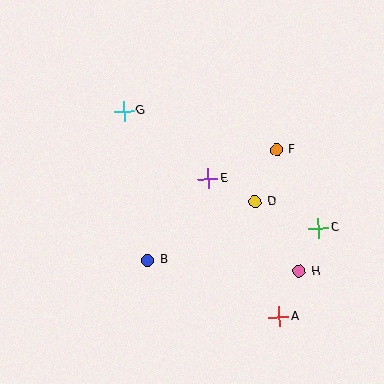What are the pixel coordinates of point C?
Point C is at (318, 228).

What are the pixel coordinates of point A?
Point A is at (279, 317).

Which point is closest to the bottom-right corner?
Point A is closest to the bottom-right corner.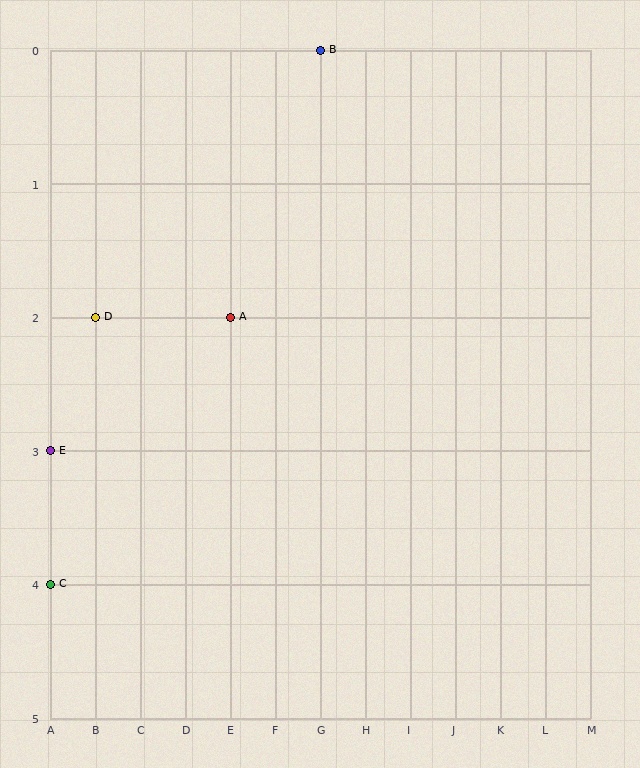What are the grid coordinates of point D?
Point D is at grid coordinates (B, 2).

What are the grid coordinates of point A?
Point A is at grid coordinates (E, 2).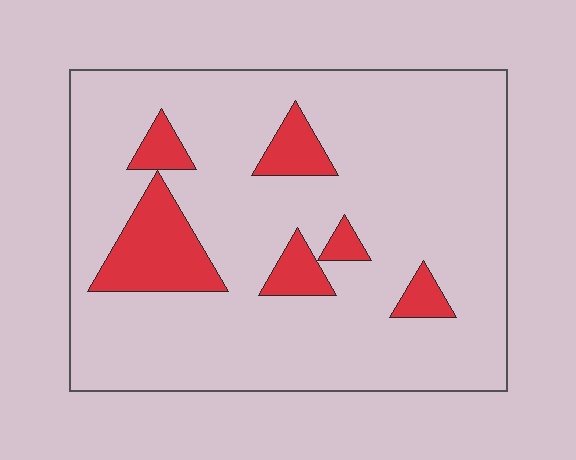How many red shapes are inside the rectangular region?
6.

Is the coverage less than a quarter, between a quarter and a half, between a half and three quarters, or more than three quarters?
Less than a quarter.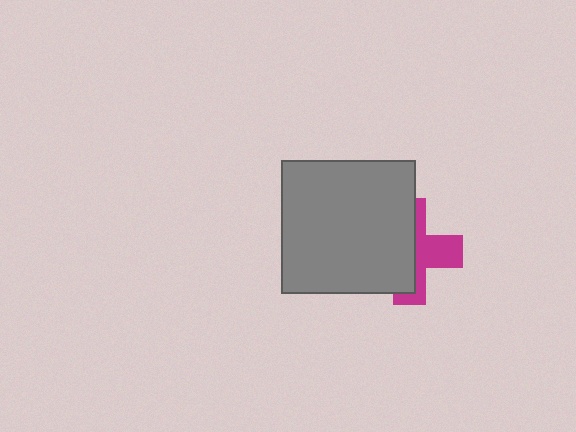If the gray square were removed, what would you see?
You would see the complete magenta cross.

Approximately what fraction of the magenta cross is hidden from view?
Roughly 57% of the magenta cross is hidden behind the gray square.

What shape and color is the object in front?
The object in front is a gray square.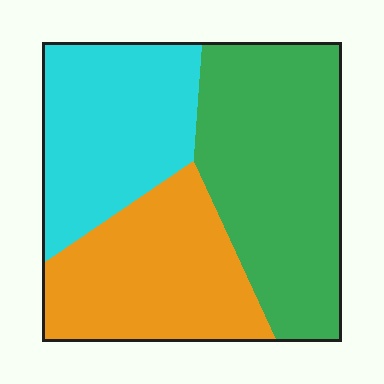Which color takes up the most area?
Green, at roughly 40%.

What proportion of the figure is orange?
Orange covers 30% of the figure.